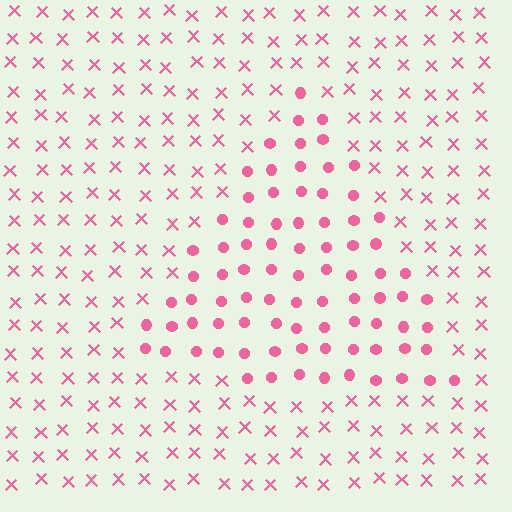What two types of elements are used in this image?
The image uses circles inside the triangle region and X marks outside it.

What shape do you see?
I see a triangle.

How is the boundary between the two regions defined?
The boundary is defined by a change in element shape: circles inside vs. X marks outside. All elements share the same color and spacing.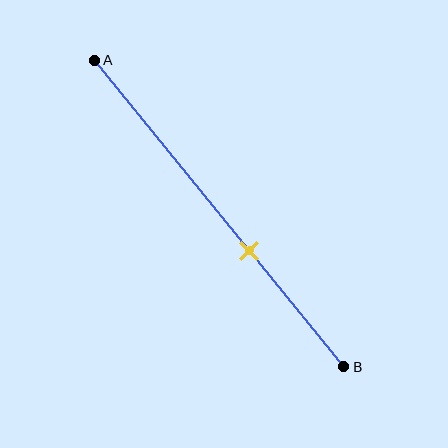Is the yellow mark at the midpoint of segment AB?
No, the mark is at about 60% from A, not at the 50% midpoint.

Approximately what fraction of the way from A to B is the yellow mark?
The yellow mark is approximately 60% of the way from A to B.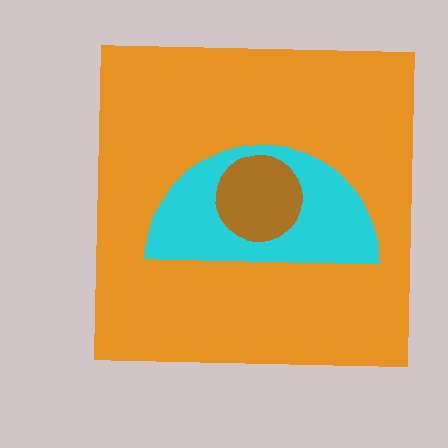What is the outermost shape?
The orange square.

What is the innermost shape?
The brown circle.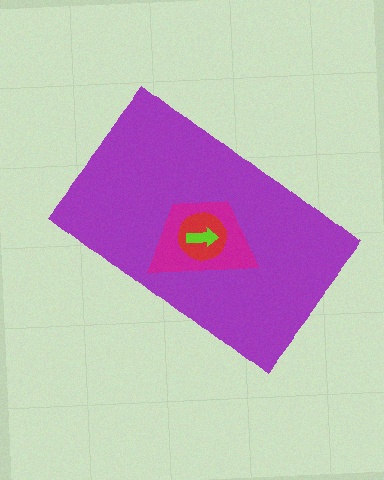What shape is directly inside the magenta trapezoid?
The red circle.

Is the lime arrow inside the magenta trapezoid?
Yes.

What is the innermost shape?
The lime arrow.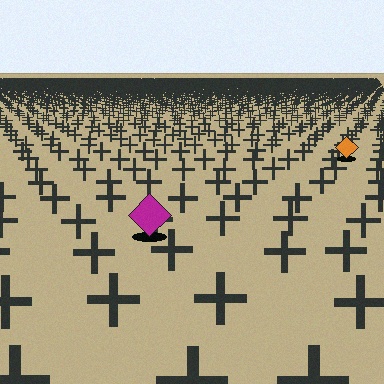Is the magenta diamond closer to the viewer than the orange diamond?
Yes. The magenta diamond is closer — you can tell from the texture gradient: the ground texture is coarser near it.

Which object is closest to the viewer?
The magenta diamond is closest. The texture marks near it are larger and more spread out.